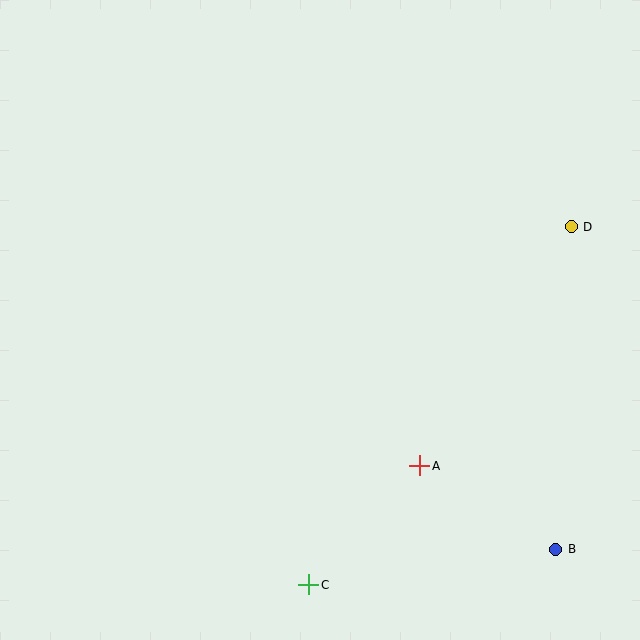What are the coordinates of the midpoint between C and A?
The midpoint between C and A is at (364, 525).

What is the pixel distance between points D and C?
The distance between D and C is 444 pixels.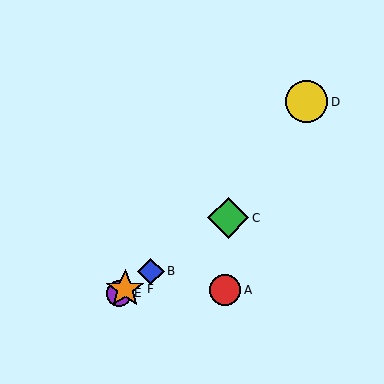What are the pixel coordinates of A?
Object A is at (225, 290).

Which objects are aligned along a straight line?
Objects B, C, E, F are aligned along a straight line.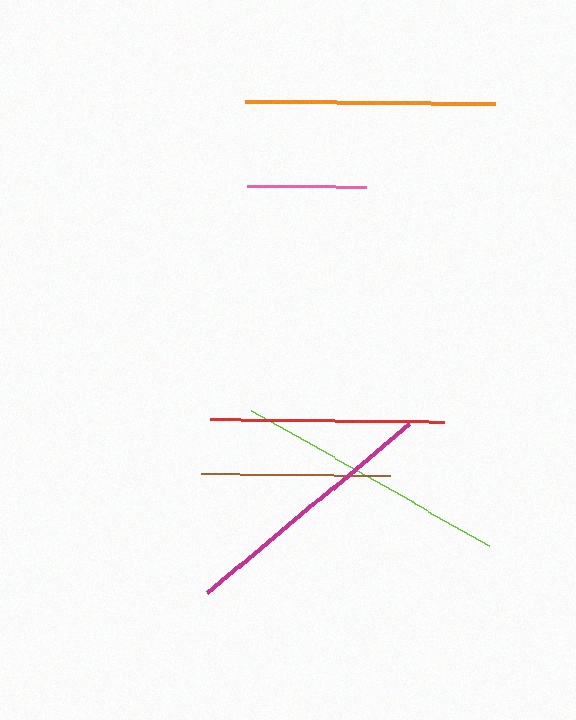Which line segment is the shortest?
The pink line is the shortest at approximately 119 pixels.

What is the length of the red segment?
The red segment is approximately 234 pixels long.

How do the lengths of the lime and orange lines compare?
The lime and orange lines are approximately the same length.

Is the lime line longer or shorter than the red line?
The lime line is longer than the red line.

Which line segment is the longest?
The lime line is the longest at approximately 273 pixels.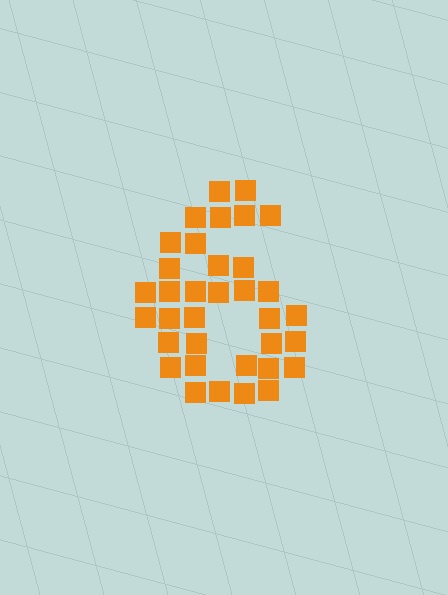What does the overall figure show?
The overall figure shows the digit 6.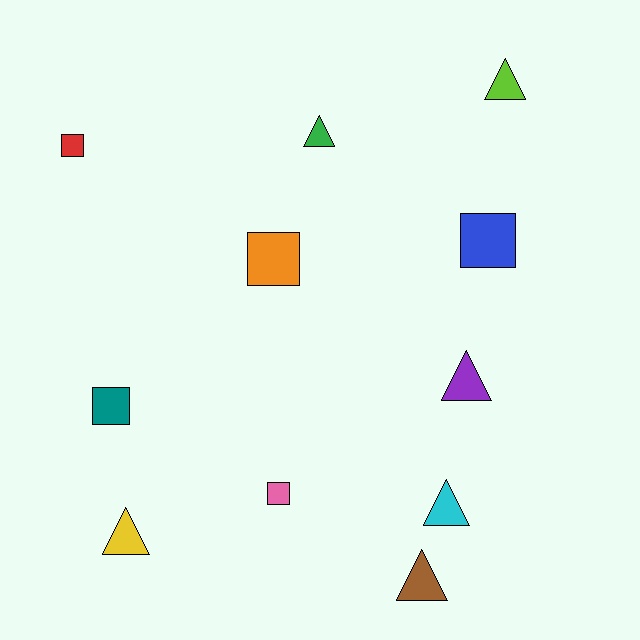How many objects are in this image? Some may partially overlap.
There are 11 objects.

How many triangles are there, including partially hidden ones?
There are 6 triangles.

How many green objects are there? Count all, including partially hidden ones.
There is 1 green object.